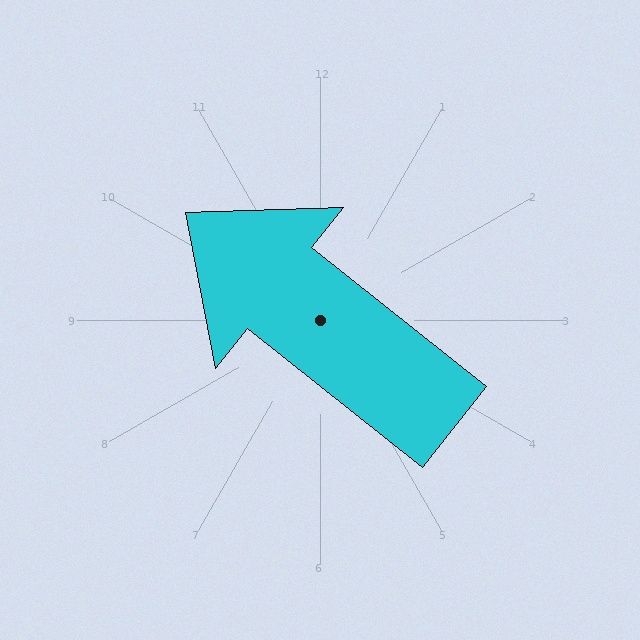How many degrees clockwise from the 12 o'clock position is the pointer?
Approximately 308 degrees.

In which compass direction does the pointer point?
Northwest.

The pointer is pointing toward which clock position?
Roughly 10 o'clock.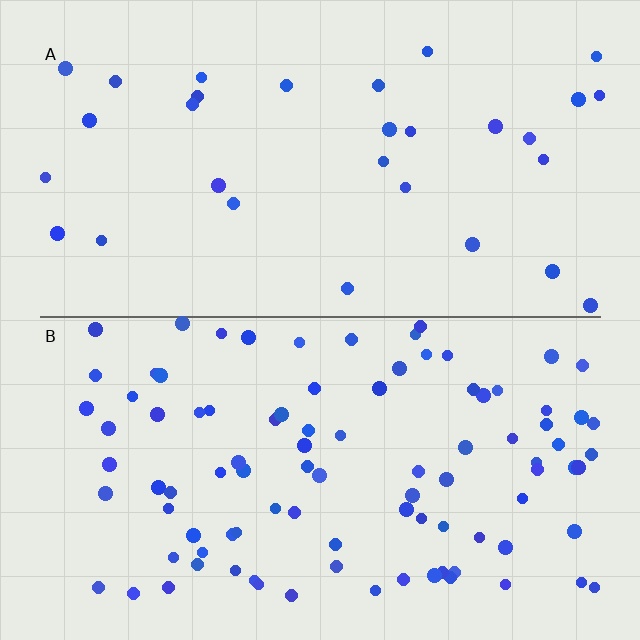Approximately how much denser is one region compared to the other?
Approximately 3.1× — region B over region A.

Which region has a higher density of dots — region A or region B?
B (the bottom).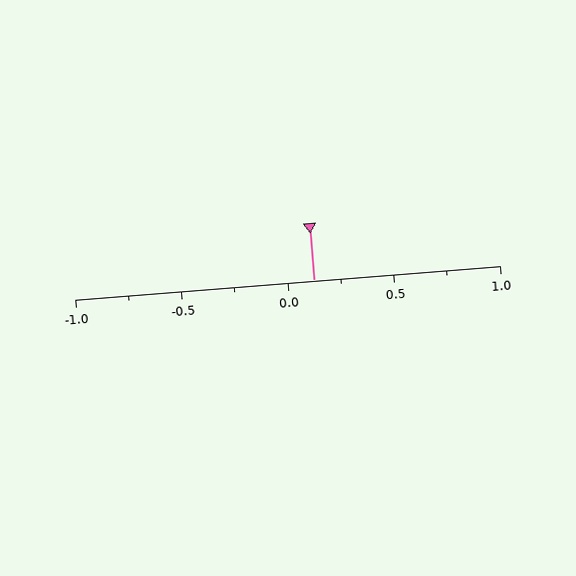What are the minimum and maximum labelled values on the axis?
The axis runs from -1.0 to 1.0.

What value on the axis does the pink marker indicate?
The marker indicates approximately 0.12.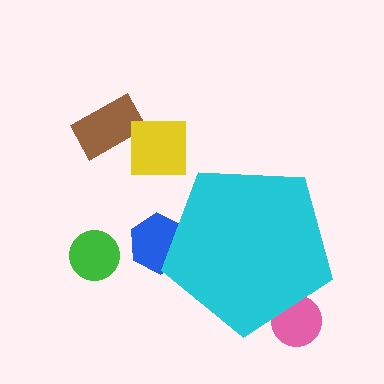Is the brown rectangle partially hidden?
No, the brown rectangle is fully visible.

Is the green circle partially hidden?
No, the green circle is fully visible.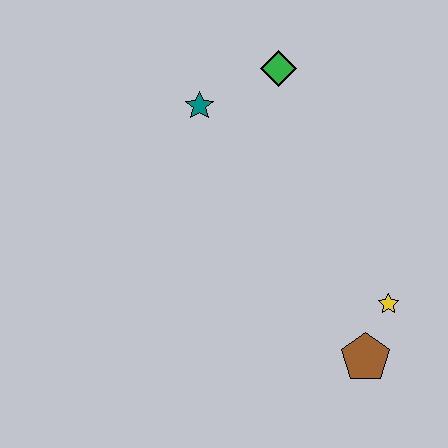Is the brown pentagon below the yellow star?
Yes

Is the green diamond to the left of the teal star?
No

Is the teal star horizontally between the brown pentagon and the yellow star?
No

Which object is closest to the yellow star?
The brown pentagon is closest to the yellow star.